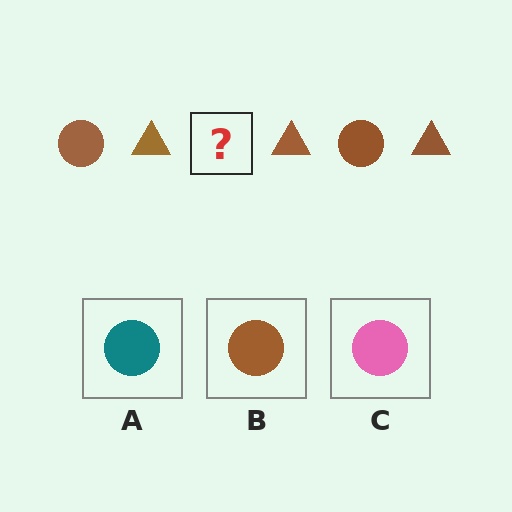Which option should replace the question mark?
Option B.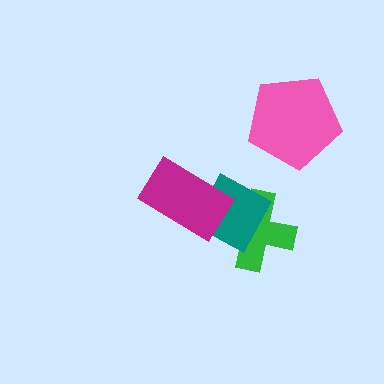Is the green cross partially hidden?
Yes, it is partially covered by another shape.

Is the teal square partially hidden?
Yes, it is partially covered by another shape.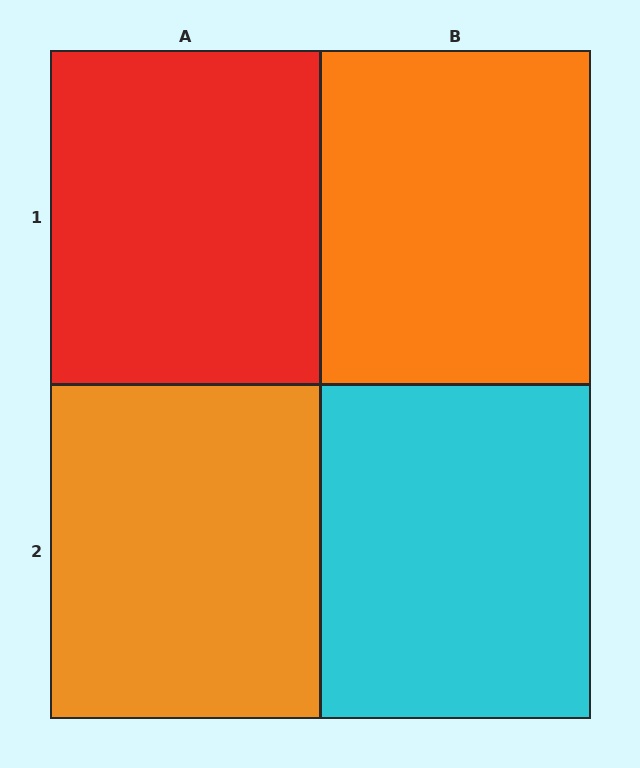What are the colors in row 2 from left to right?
Orange, cyan.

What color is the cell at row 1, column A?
Red.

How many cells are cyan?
1 cell is cyan.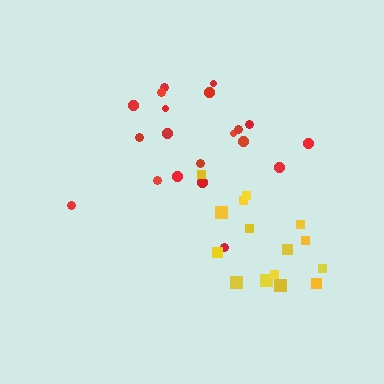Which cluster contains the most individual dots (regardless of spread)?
Red (20).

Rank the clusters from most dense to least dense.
yellow, red.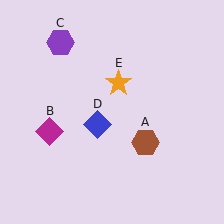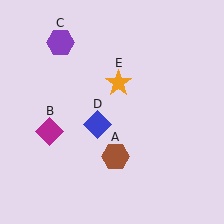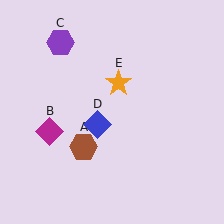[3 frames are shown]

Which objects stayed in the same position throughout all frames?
Magenta diamond (object B) and purple hexagon (object C) and blue diamond (object D) and orange star (object E) remained stationary.